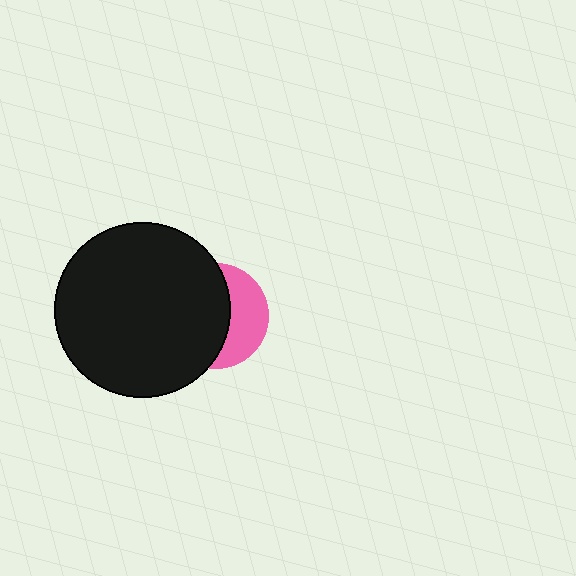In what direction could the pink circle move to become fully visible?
The pink circle could move right. That would shift it out from behind the black circle entirely.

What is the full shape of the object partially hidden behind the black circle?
The partially hidden object is a pink circle.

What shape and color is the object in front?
The object in front is a black circle.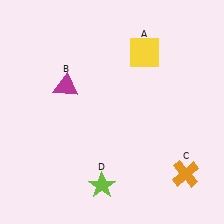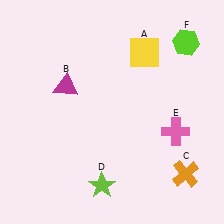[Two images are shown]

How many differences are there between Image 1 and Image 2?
There are 2 differences between the two images.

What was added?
A pink cross (E), a lime hexagon (F) were added in Image 2.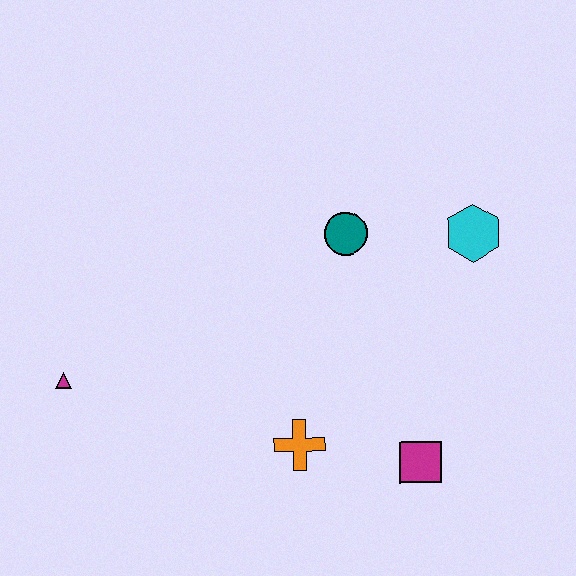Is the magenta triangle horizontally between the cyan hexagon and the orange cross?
No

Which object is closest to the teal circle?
The cyan hexagon is closest to the teal circle.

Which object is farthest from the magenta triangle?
The cyan hexagon is farthest from the magenta triangle.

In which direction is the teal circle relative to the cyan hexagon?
The teal circle is to the left of the cyan hexagon.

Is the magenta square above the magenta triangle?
No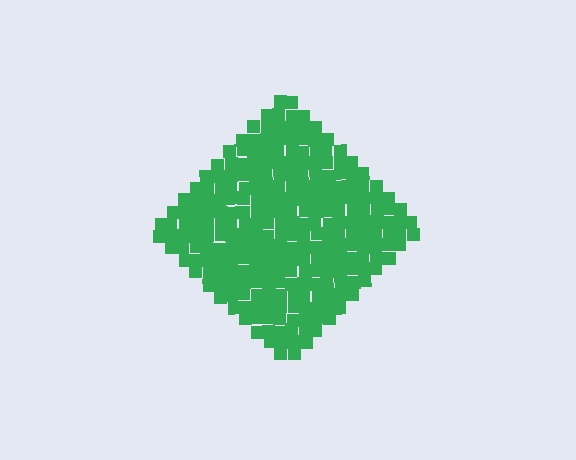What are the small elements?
The small elements are squares.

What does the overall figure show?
The overall figure shows a diamond.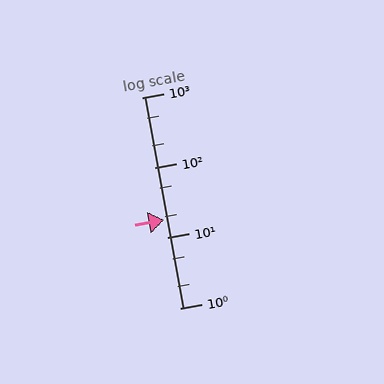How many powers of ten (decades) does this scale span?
The scale spans 3 decades, from 1 to 1000.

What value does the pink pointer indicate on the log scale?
The pointer indicates approximately 18.